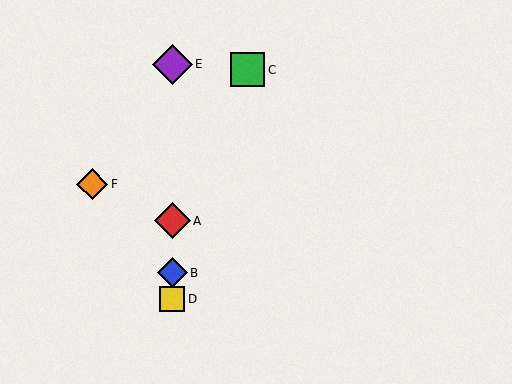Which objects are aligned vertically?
Objects A, B, D, E are aligned vertically.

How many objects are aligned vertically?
4 objects (A, B, D, E) are aligned vertically.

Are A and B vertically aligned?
Yes, both are at x≈172.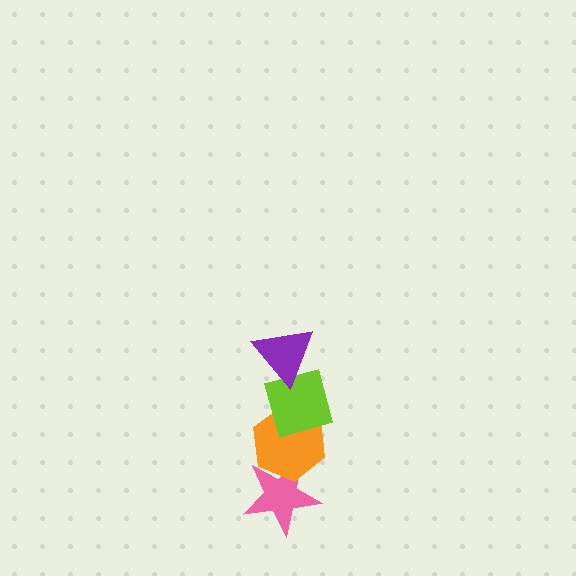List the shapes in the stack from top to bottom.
From top to bottom: the purple triangle, the lime diamond, the orange hexagon, the pink star.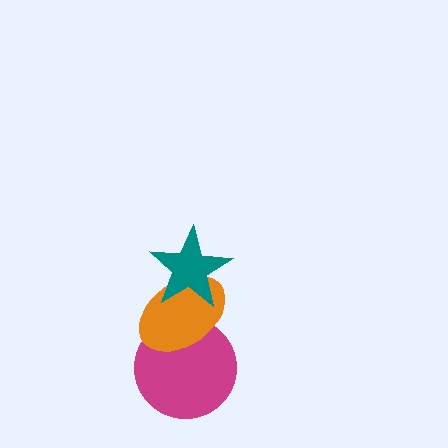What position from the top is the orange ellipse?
The orange ellipse is 2nd from the top.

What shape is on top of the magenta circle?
The orange ellipse is on top of the magenta circle.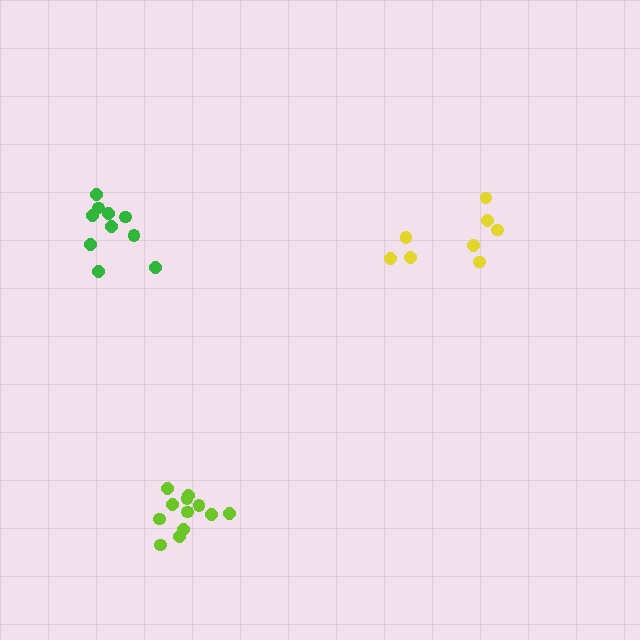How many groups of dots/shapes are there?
There are 3 groups.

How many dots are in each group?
Group 1: 8 dots, Group 2: 10 dots, Group 3: 12 dots (30 total).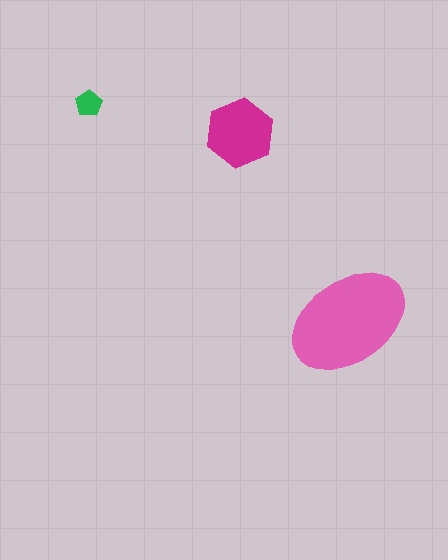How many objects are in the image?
There are 3 objects in the image.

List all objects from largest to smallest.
The pink ellipse, the magenta hexagon, the green pentagon.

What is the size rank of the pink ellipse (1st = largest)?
1st.